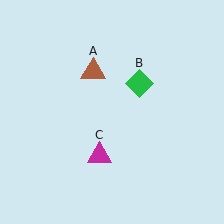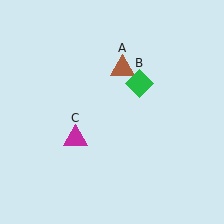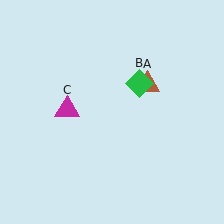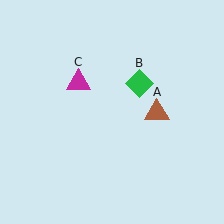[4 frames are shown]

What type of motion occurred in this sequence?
The brown triangle (object A), magenta triangle (object C) rotated clockwise around the center of the scene.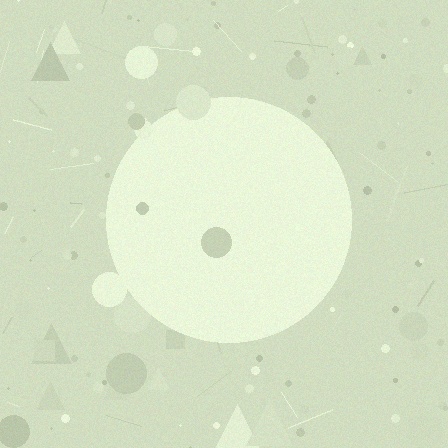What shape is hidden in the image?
A circle is hidden in the image.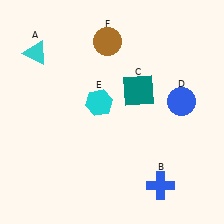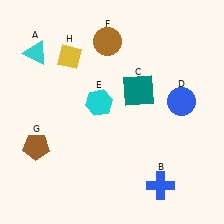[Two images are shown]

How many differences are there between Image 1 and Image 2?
There are 2 differences between the two images.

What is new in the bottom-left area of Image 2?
A brown pentagon (G) was added in the bottom-left area of Image 2.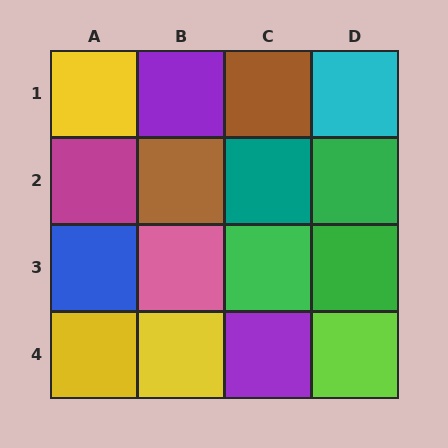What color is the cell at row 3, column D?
Green.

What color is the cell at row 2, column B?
Brown.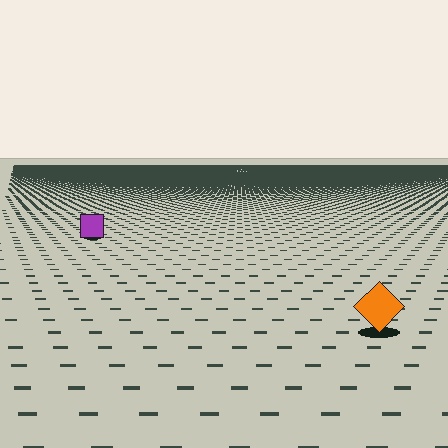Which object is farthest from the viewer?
The purple square is farthest from the viewer. It appears smaller and the ground texture around it is denser.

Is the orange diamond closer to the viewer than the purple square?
Yes. The orange diamond is closer — you can tell from the texture gradient: the ground texture is coarser near it.